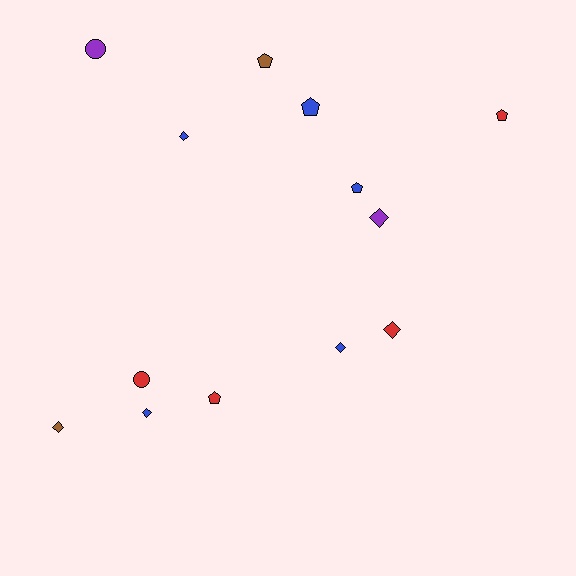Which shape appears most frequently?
Diamond, with 6 objects.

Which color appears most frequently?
Blue, with 5 objects.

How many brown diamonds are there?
There is 1 brown diamond.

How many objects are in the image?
There are 13 objects.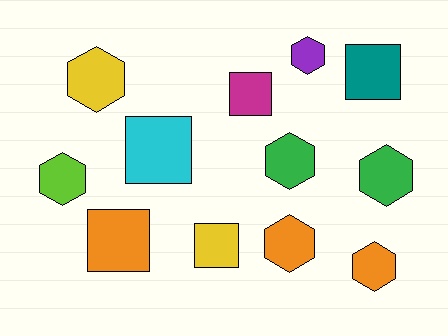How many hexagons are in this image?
There are 7 hexagons.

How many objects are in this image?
There are 12 objects.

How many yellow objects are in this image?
There are 2 yellow objects.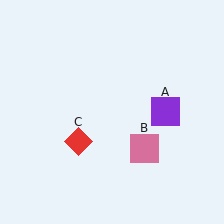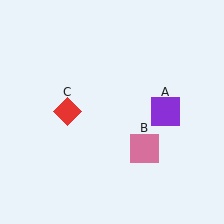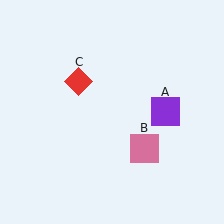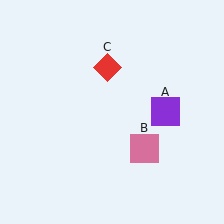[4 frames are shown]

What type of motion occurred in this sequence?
The red diamond (object C) rotated clockwise around the center of the scene.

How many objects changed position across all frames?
1 object changed position: red diamond (object C).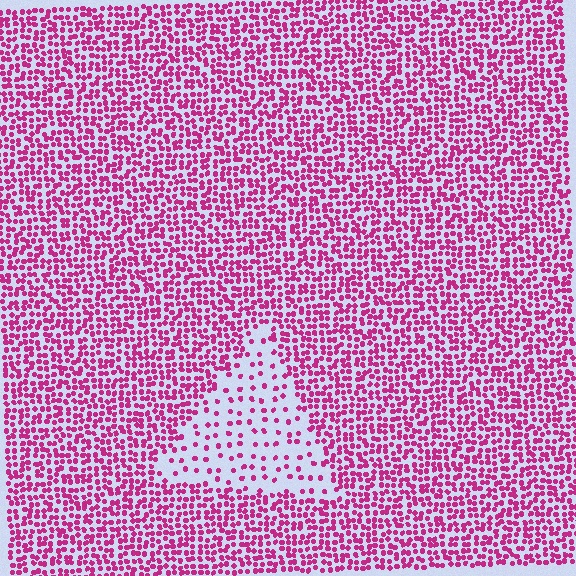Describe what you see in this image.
The image contains small magenta elements arranged at two different densities. A triangle-shaped region is visible where the elements are less densely packed than the surrounding area.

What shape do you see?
I see a triangle.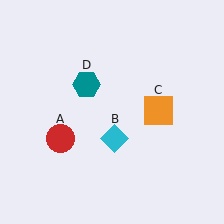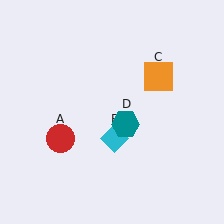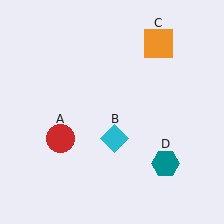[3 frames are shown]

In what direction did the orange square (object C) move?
The orange square (object C) moved up.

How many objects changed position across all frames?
2 objects changed position: orange square (object C), teal hexagon (object D).